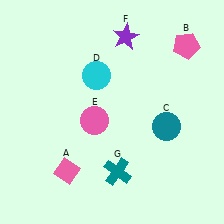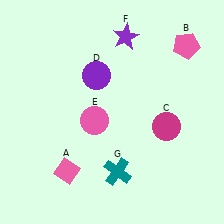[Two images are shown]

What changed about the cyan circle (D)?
In Image 1, D is cyan. In Image 2, it changed to purple.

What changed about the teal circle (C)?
In Image 1, C is teal. In Image 2, it changed to magenta.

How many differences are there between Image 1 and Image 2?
There are 2 differences between the two images.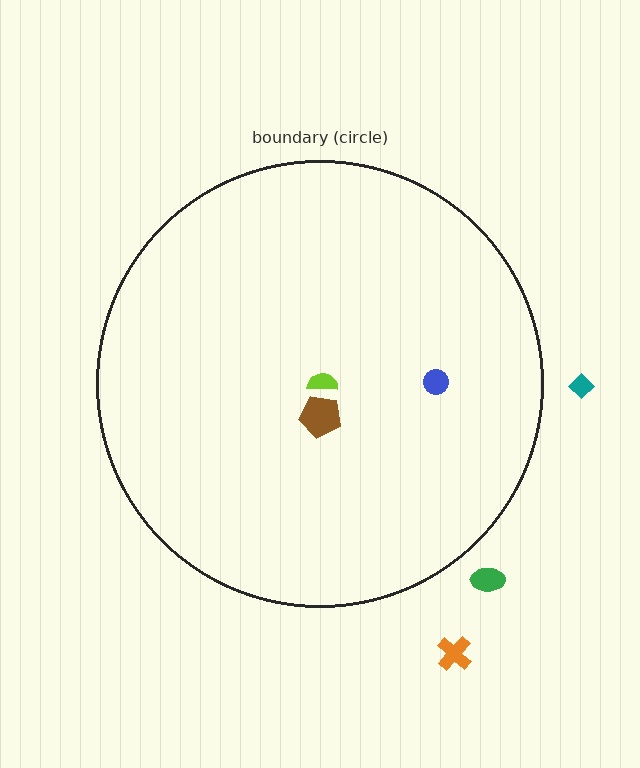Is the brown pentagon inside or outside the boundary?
Inside.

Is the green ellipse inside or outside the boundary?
Outside.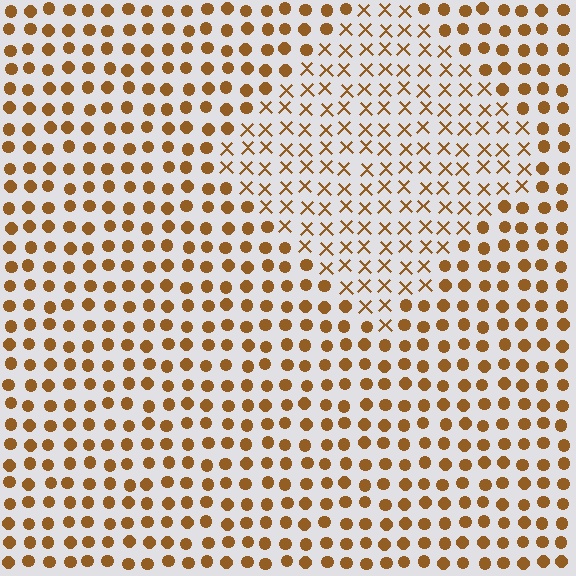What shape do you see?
I see a diamond.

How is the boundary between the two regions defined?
The boundary is defined by a change in element shape: X marks inside vs. circles outside. All elements share the same color and spacing.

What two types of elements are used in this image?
The image uses X marks inside the diamond region and circles outside it.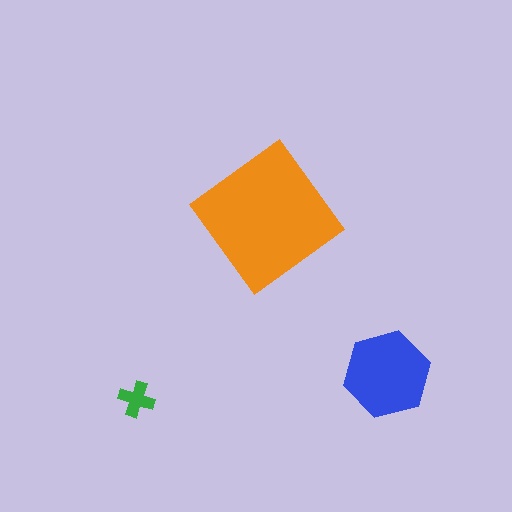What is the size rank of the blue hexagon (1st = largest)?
2nd.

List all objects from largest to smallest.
The orange diamond, the blue hexagon, the green cross.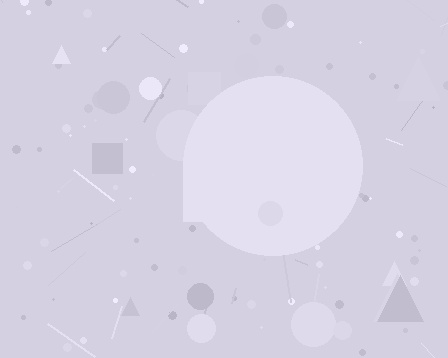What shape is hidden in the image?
A circle is hidden in the image.